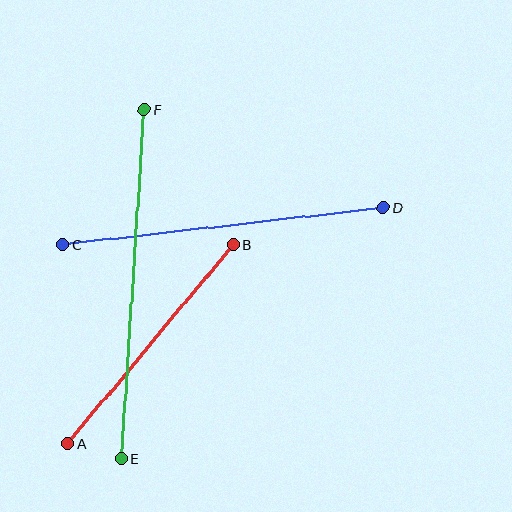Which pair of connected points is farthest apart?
Points E and F are farthest apart.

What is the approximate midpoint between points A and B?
The midpoint is at approximately (151, 344) pixels.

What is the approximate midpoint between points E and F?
The midpoint is at approximately (133, 284) pixels.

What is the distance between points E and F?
The distance is approximately 350 pixels.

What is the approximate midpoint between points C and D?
The midpoint is at approximately (223, 227) pixels.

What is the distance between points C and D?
The distance is approximately 323 pixels.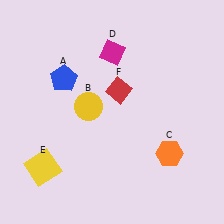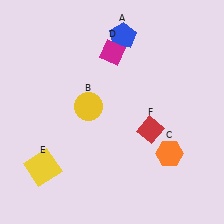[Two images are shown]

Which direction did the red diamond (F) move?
The red diamond (F) moved down.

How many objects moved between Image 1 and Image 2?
2 objects moved between the two images.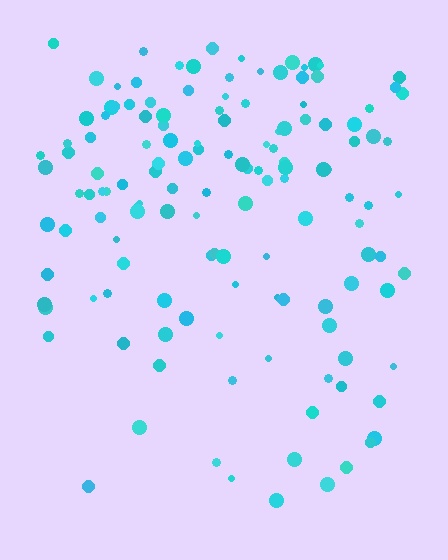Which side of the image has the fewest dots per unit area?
The bottom.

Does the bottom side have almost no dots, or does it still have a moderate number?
Still a moderate number, just noticeably fewer than the top.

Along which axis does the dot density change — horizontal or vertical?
Vertical.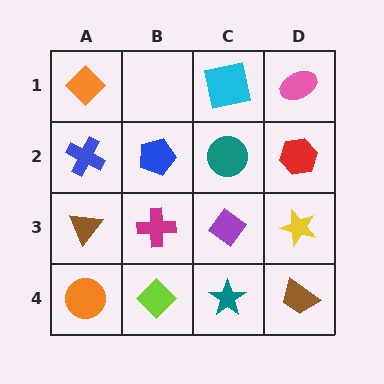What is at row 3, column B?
A magenta cross.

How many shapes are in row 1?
3 shapes.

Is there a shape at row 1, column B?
No, that cell is empty.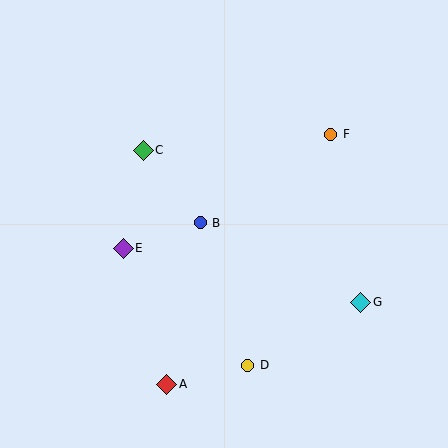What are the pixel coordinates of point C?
Point C is at (143, 150).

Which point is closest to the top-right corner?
Point F is closest to the top-right corner.